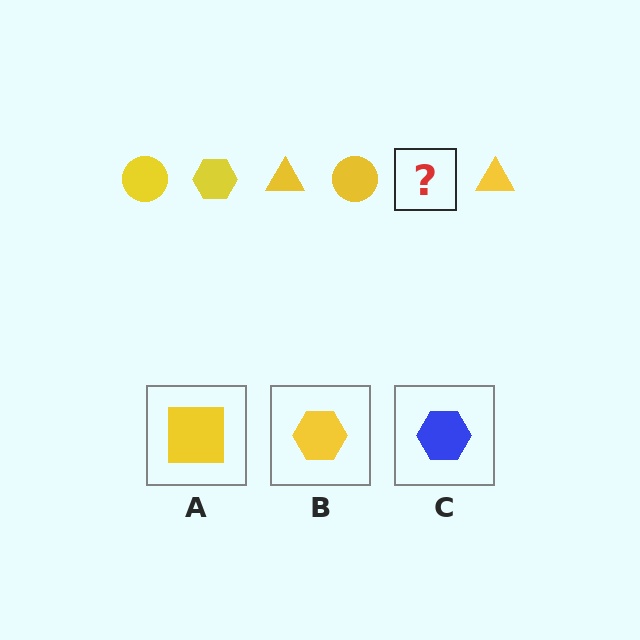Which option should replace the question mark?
Option B.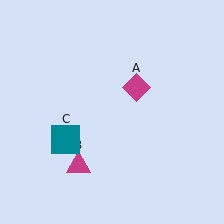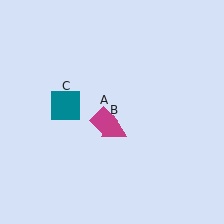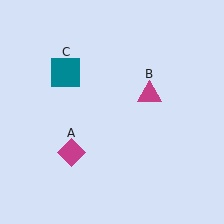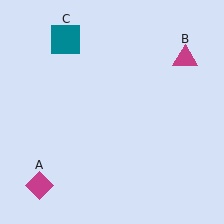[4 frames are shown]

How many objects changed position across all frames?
3 objects changed position: magenta diamond (object A), magenta triangle (object B), teal square (object C).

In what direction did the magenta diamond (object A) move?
The magenta diamond (object A) moved down and to the left.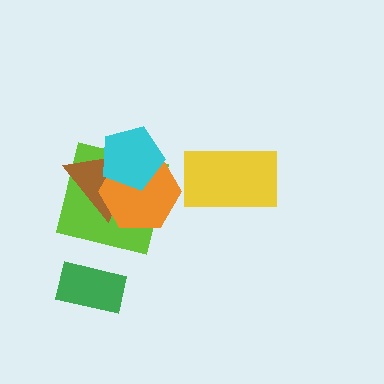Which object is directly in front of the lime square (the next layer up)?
The brown triangle is directly in front of the lime square.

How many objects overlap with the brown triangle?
3 objects overlap with the brown triangle.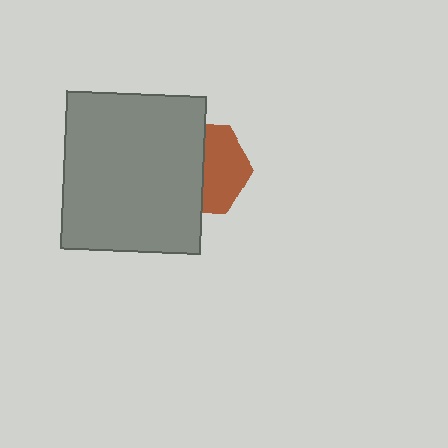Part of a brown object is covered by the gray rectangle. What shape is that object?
It is a hexagon.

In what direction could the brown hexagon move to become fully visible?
The brown hexagon could move right. That would shift it out from behind the gray rectangle entirely.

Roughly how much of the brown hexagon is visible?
About half of it is visible (roughly 48%).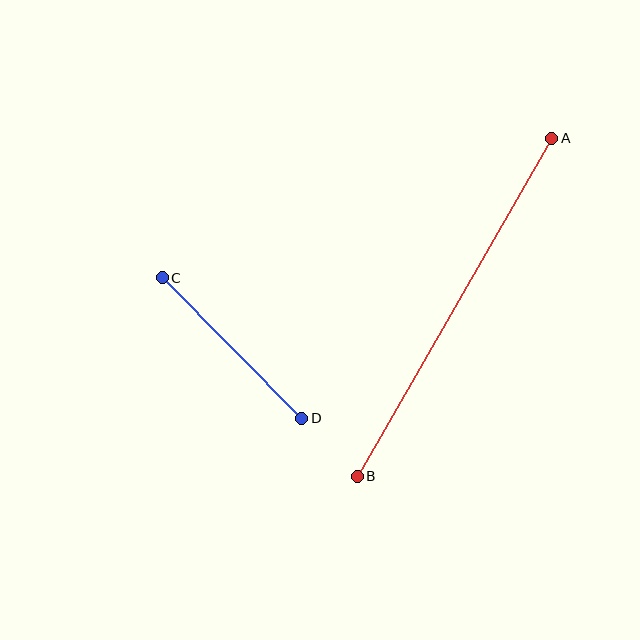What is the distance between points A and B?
The distance is approximately 390 pixels.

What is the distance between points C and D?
The distance is approximately 198 pixels.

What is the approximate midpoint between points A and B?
The midpoint is at approximately (455, 307) pixels.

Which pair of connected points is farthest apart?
Points A and B are farthest apart.